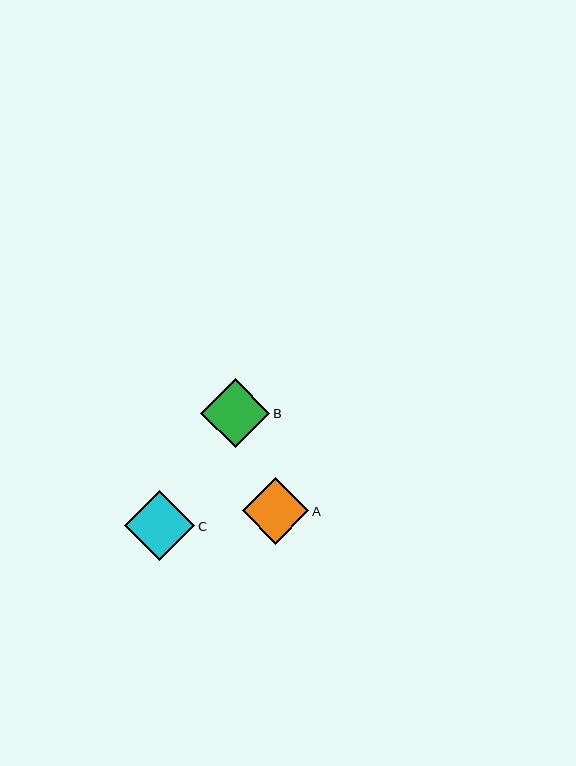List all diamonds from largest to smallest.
From largest to smallest: C, B, A.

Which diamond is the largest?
Diamond C is the largest with a size of approximately 70 pixels.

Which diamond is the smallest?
Diamond A is the smallest with a size of approximately 67 pixels.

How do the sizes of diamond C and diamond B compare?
Diamond C and diamond B are approximately the same size.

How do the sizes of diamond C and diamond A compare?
Diamond C and diamond A are approximately the same size.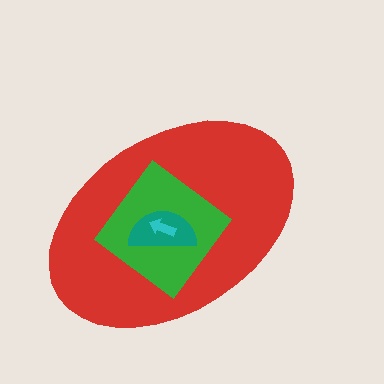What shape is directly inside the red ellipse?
The green diamond.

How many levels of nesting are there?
4.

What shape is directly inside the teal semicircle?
The cyan arrow.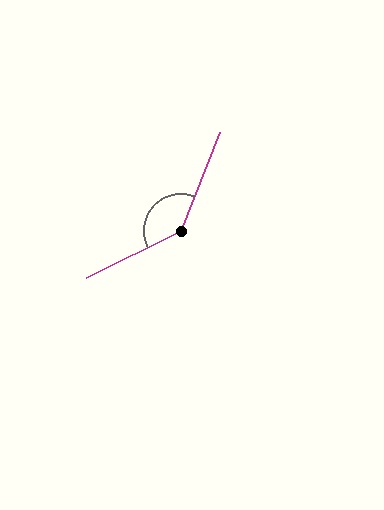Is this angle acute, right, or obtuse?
It is obtuse.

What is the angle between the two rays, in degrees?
Approximately 139 degrees.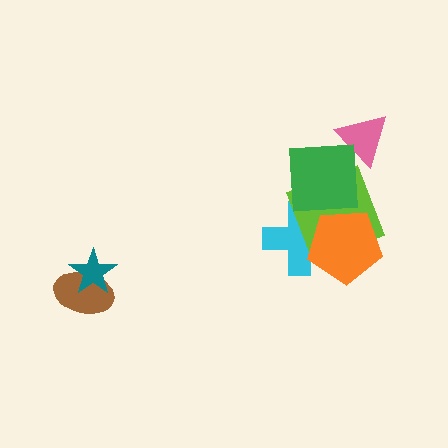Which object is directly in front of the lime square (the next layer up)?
The orange pentagon is directly in front of the lime square.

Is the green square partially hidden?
No, no other shape covers it.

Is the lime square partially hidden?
Yes, it is partially covered by another shape.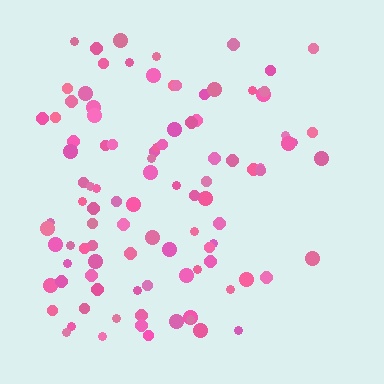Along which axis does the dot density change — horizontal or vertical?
Horizontal.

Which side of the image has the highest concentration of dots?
The left.